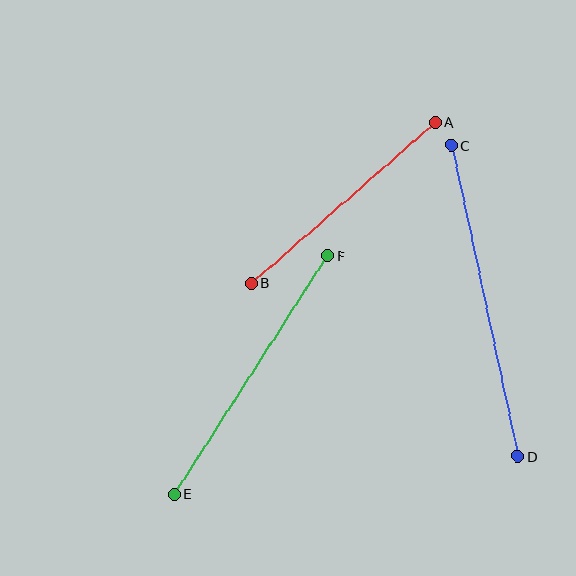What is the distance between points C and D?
The distance is approximately 318 pixels.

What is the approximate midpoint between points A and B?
The midpoint is at approximately (343, 203) pixels.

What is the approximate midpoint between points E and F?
The midpoint is at approximately (251, 375) pixels.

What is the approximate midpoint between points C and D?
The midpoint is at approximately (485, 301) pixels.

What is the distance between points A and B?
The distance is approximately 244 pixels.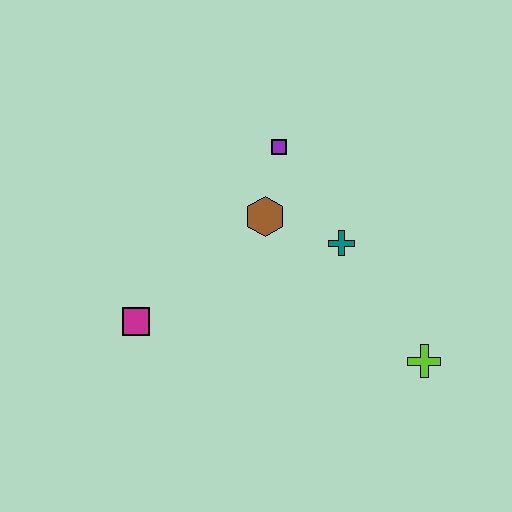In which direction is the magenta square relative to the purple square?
The magenta square is below the purple square.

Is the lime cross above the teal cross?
No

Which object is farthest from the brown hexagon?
The lime cross is farthest from the brown hexagon.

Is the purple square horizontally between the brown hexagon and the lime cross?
Yes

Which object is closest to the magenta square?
The brown hexagon is closest to the magenta square.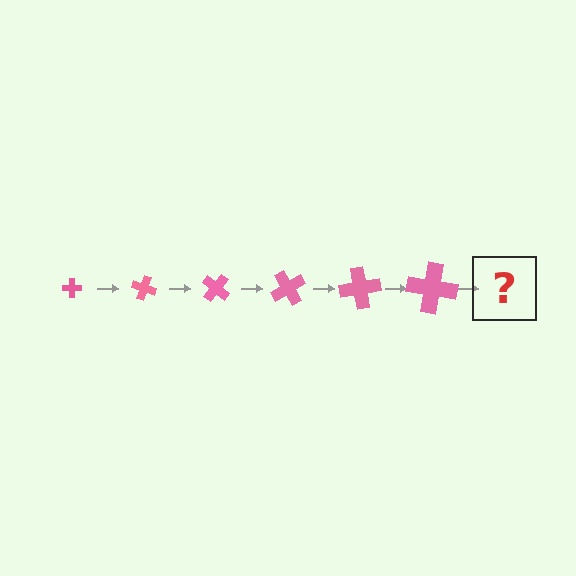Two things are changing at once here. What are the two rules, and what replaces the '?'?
The two rules are that the cross grows larger each step and it rotates 20 degrees each step. The '?' should be a cross, larger than the previous one and rotated 120 degrees from the start.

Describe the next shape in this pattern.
It should be a cross, larger than the previous one and rotated 120 degrees from the start.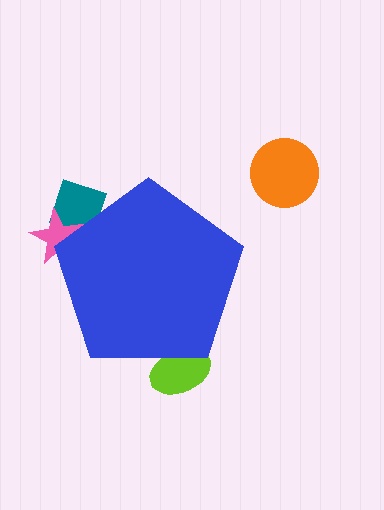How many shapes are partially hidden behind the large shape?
3 shapes are partially hidden.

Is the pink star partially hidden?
Yes, the pink star is partially hidden behind the blue pentagon.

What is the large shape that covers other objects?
A blue pentagon.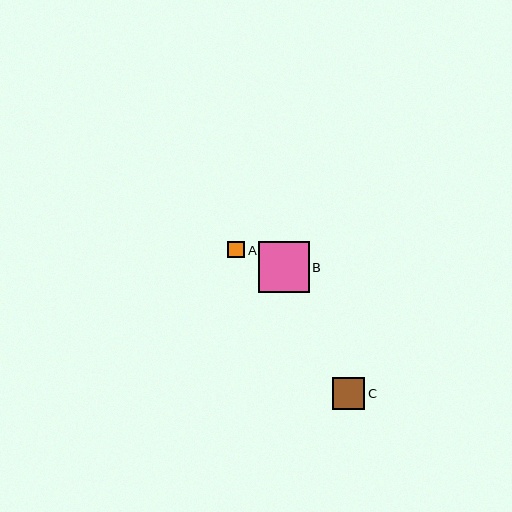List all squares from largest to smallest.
From largest to smallest: B, C, A.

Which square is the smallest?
Square A is the smallest with a size of approximately 17 pixels.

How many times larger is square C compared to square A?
Square C is approximately 1.9 times the size of square A.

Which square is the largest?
Square B is the largest with a size of approximately 51 pixels.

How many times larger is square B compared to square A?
Square B is approximately 3.0 times the size of square A.